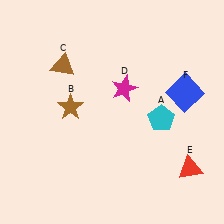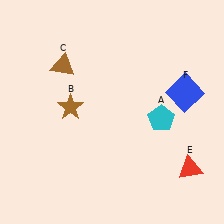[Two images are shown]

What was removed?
The magenta star (D) was removed in Image 2.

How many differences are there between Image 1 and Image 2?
There is 1 difference between the two images.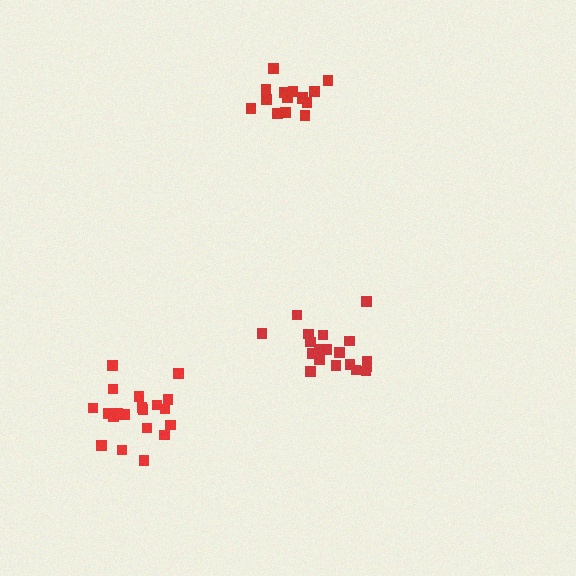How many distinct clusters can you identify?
There are 3 distinct clusters.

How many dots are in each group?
Group 1: 19 dots, Group 2: 21 dots, Group 3: 15 dots (55 total).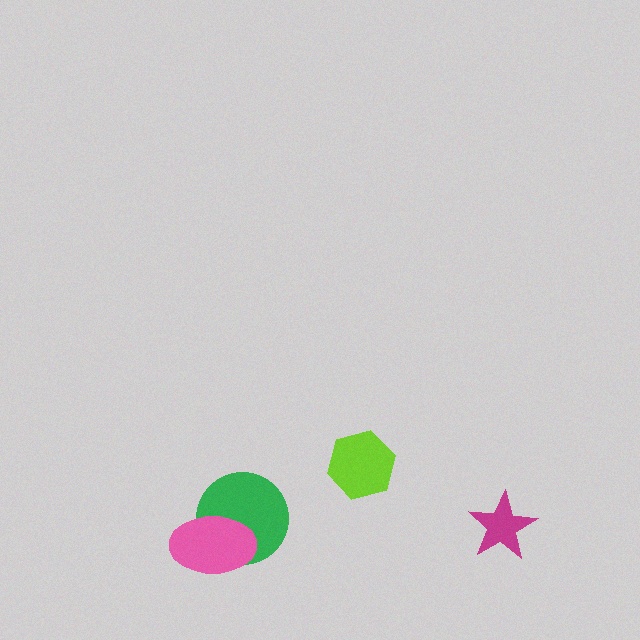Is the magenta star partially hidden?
No, no other shape covers it.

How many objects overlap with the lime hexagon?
0 objects overlap with the lime hexagon.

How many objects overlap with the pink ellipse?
1 object overlaps with the pink ellipse.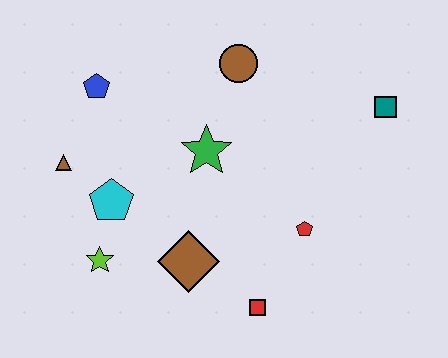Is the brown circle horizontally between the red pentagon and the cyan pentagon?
Yes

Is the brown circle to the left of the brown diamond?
No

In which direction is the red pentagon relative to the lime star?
The red pentagon is to the right of the lime star.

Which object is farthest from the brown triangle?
The teal square is farthest from the brown triangle.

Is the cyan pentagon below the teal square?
Yes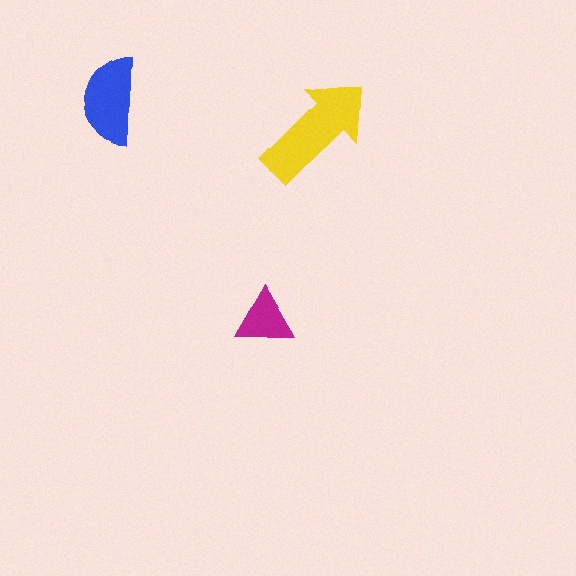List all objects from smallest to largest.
The magenta triangle, the blue semicircle, the yellow arrow.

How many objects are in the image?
There are 3 objects in the image.